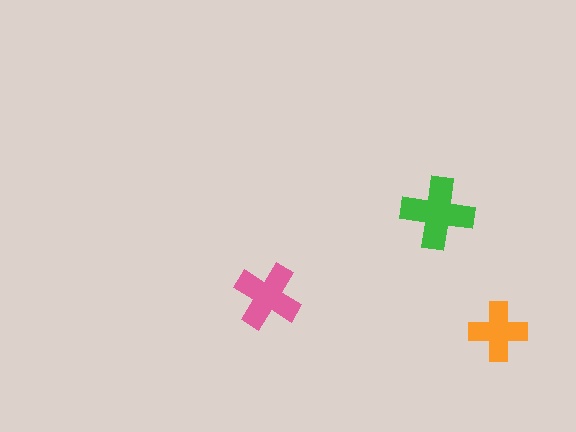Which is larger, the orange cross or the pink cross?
The pink one.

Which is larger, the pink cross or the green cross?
The green one.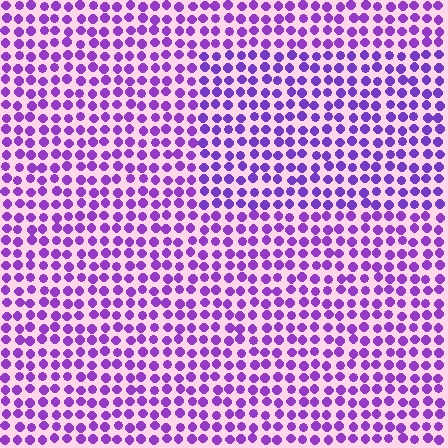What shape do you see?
I see a rectangle.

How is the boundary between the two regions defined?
The boundary is defined purely by a slight shift in hue (about 15 degrees). Spacing, size, and orientation are identical on both sides.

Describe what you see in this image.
The image is filled with small purple elements in a uniform arrangement. A rectangle-shaped region is visible where the elements are tinted to a slightly different hue, forming a subtle color boundary.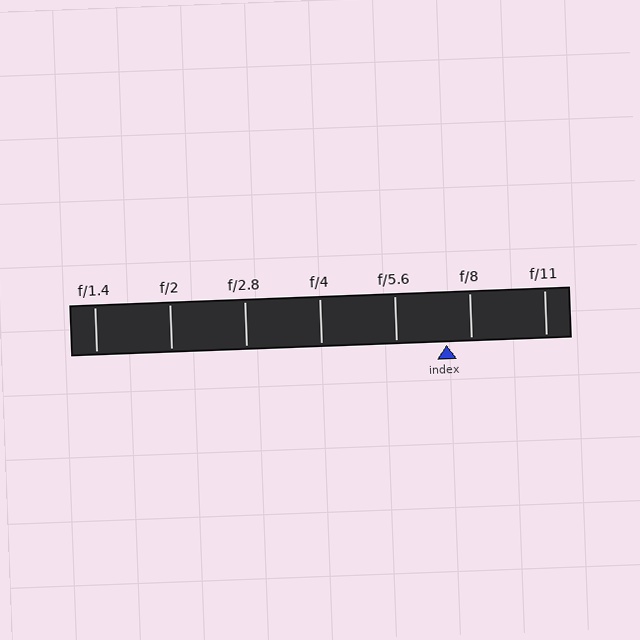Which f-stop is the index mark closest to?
The index mark is closest to f/8.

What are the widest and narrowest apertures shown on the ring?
The widest aperture shown is f/1.4 and the narrowest is f/11.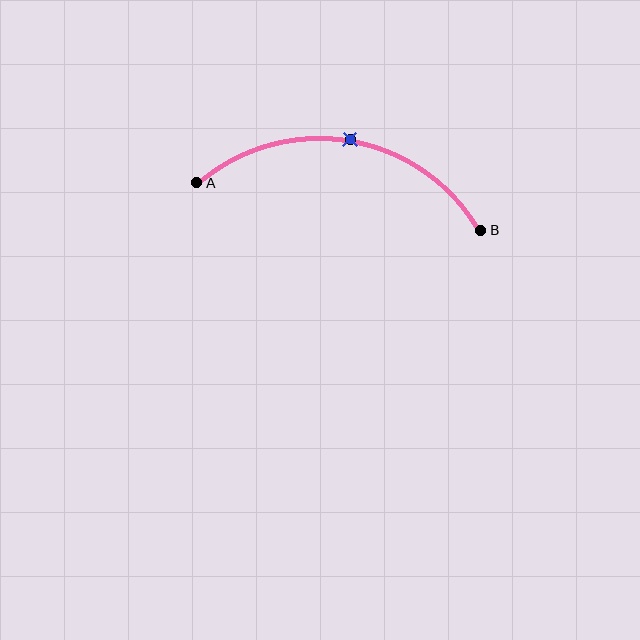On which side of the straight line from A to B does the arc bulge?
The arc bulges above the straight line connecting A and B.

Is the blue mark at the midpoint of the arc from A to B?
Yes. The blue mark lies on the arc at equal arc-length from both A and B — it is the arc midpoint.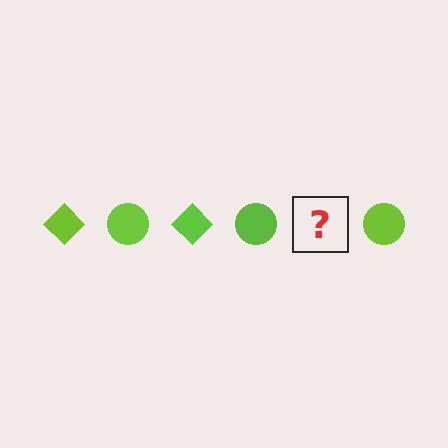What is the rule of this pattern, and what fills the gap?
The rule is that the pattern cycles through diamond, circle shapes in lime. The gap should be filled with a lime diamond.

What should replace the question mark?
The question mark should be replaced with a lime diamond.